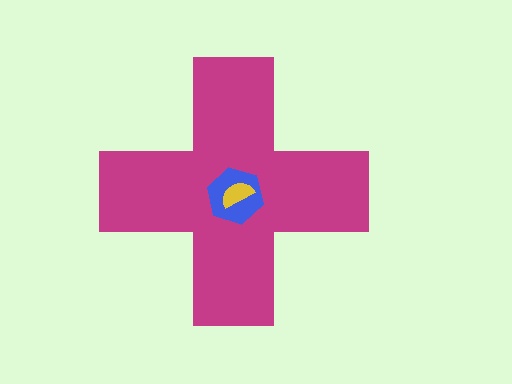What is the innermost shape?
The yellow semicircle.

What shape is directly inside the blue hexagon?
The yellow semicircle.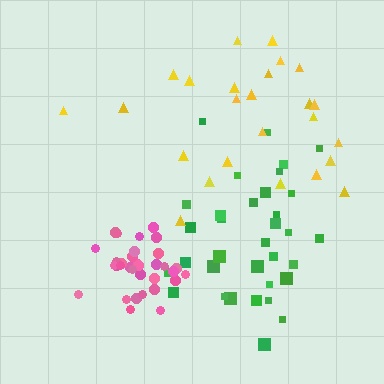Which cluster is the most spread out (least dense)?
Yellow.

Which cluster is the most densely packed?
Pink.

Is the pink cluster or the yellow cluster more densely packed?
Pink.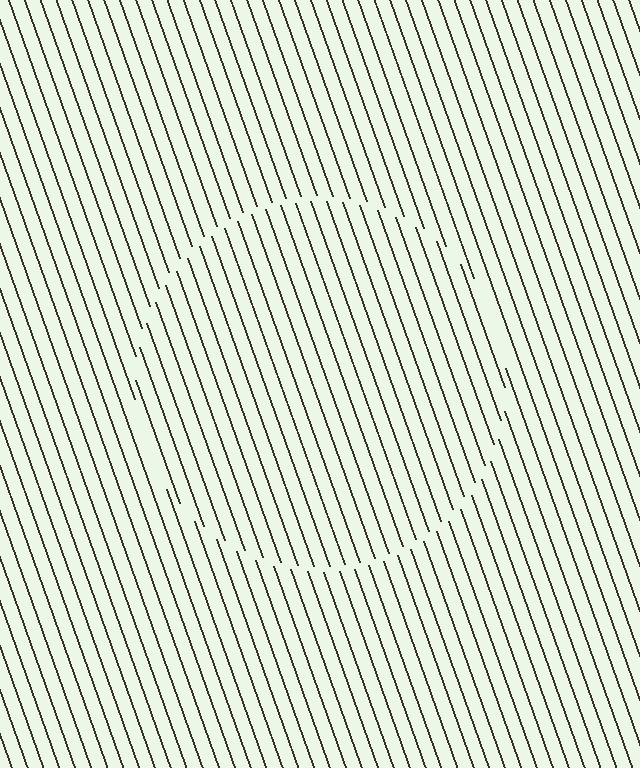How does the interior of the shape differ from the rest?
The interior of the shape contains the same grating, shifted by half a period — the contour is defined by the phase discontinuity where line-ends from the inner and outer gratings abut.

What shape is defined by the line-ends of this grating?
An illusory circle. The interior of the shape contains the same grating, shifted by half a period — the contour is defined by the phase discontinuity where line-ends from the inner and outer gratings abut.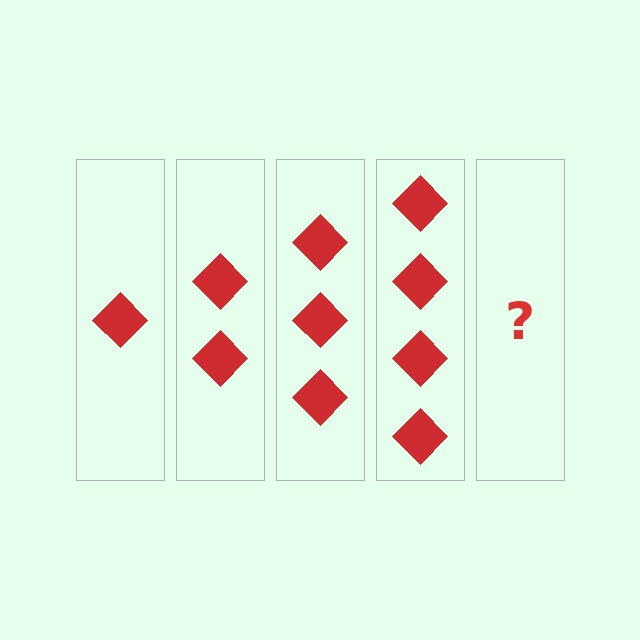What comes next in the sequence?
The next element should be 5 diamonds.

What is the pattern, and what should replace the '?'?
The pattern is that each step adds one more diamond. The '?' should be 5 diamonds.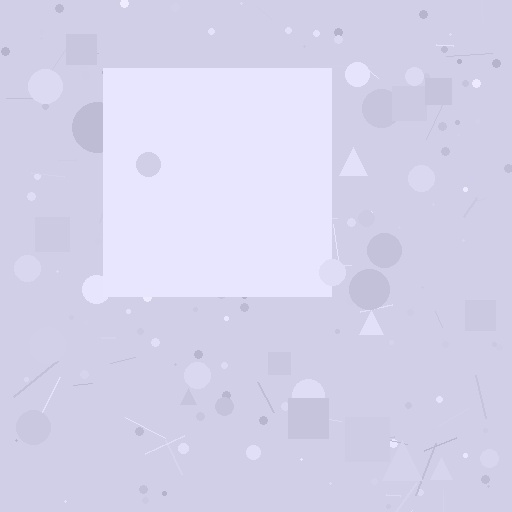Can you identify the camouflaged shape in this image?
The camouflaged shape is a square.